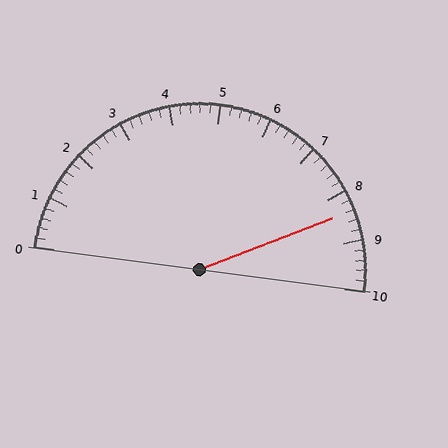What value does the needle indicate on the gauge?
The needle indicates approximately 8.4.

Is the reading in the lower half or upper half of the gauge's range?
The reading is in the upper half of the range (0 to 10).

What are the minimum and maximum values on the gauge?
The gauge ranges from 0 to 10.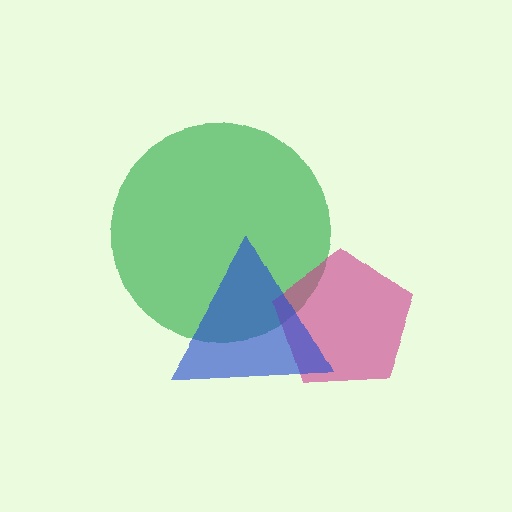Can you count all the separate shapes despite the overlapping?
Yes, there are 3 separate shapes.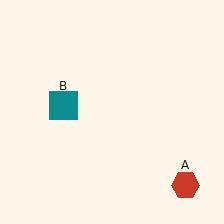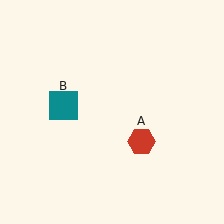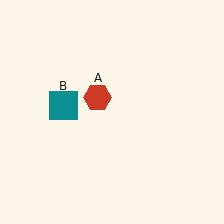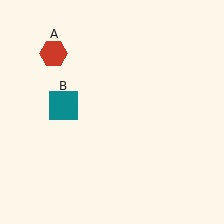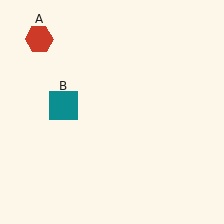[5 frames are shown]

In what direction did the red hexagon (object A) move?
The red hexagon (object A) moved up and to the left.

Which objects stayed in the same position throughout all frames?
Teal square (object B) remained stationary.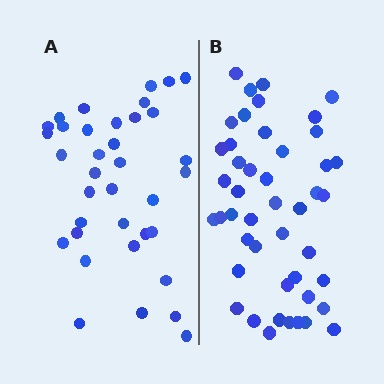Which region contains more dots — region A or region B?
Region B (the right region) has more dots.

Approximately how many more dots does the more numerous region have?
Region B has roughly 10 or so more dots than region A.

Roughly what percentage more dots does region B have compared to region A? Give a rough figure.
About 30% more.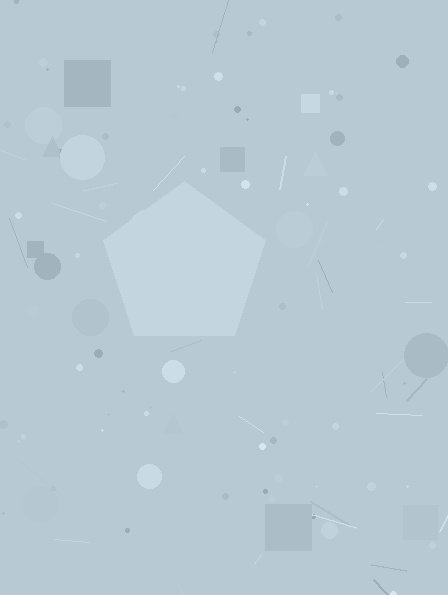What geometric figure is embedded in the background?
A pentagon is embedded in the background.